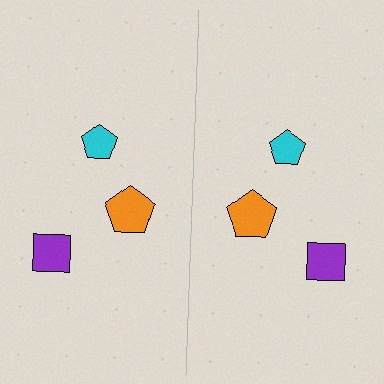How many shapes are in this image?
There are 6 shapes in this image.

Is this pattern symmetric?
Yes, this pattern has bilateral (reflection) symmetry.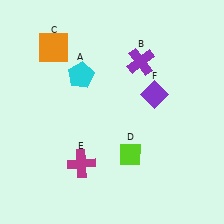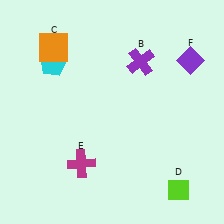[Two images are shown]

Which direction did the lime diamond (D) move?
The lime diamond (D) moved right.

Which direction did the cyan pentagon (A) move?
The cyan pentagon (A) moved left.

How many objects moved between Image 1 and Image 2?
3 objects moved between the two images.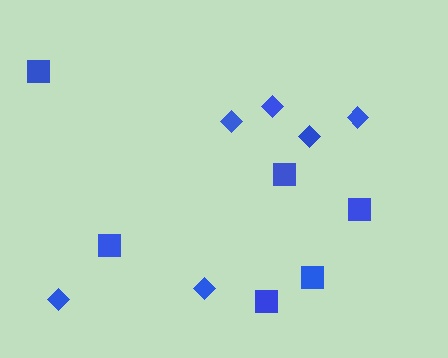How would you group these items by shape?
There are 2 groups: one group of squares (6) and one group of diamonds (6).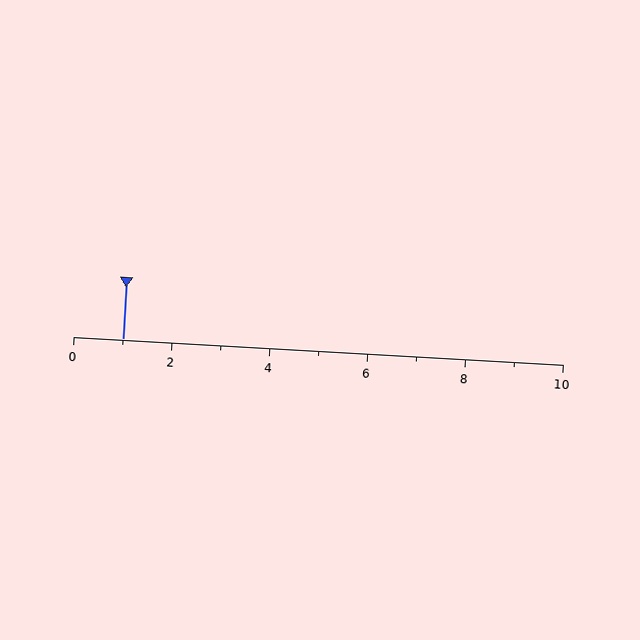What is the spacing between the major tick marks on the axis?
The major ticks are spaced 2 apart.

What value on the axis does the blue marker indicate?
The marker indicates approximately 1.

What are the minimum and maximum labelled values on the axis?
The axis runs from 0 to 10.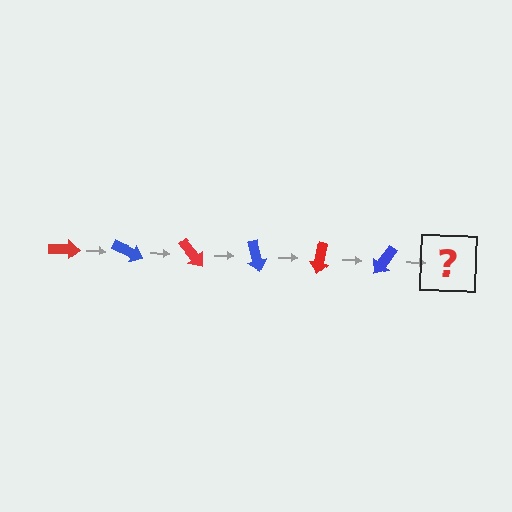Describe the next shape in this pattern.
It should be a red arrow, rotated 150 degrees from the start.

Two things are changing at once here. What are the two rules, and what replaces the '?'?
The two rules are that it rotates 25 degrees each step and the color cycles through red and blue. The '?' should be a red arrow, rotated 150 degrees from the start.